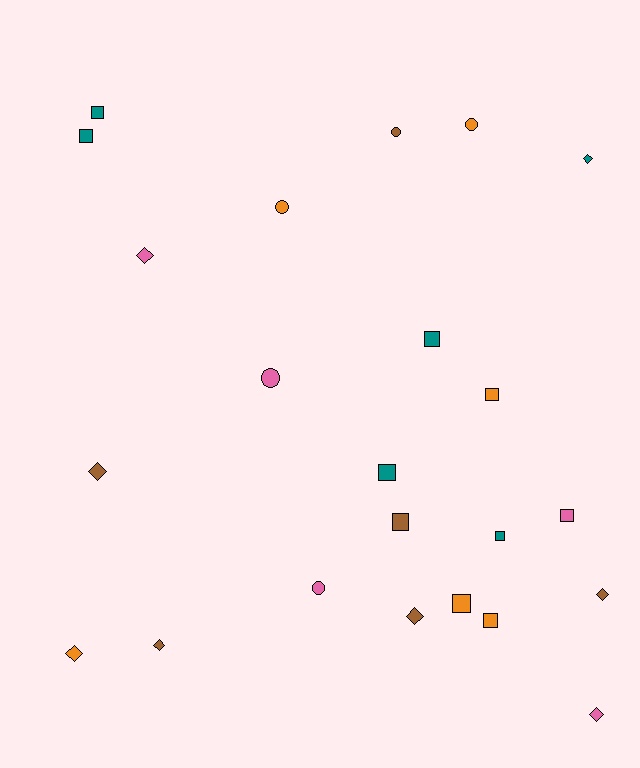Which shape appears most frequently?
Square, with 10 objects.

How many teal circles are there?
There are no teal circles.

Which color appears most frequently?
Teal, with 6 objects.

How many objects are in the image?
There are 23 objects.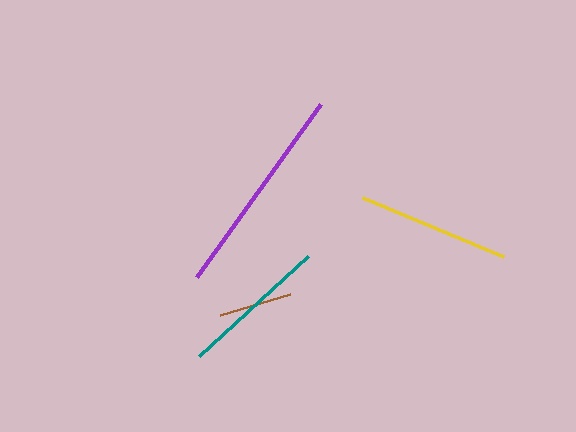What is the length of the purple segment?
The purple segment is approximately 213 pixels long.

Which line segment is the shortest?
The brown line is the shortest at approximately 73 pixels.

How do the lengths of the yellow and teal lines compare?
The yellow and teal lines are approximately the same length.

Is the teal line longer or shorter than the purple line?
The purple line is longer than the teal line.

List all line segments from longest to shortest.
From longest to shortest: purple, yellow, teal, brown.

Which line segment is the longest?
The purple line is the longest at approximately 213 pixels.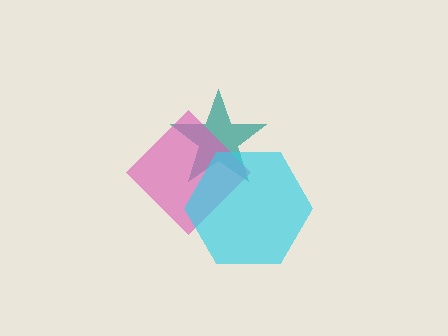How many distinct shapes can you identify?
There are 3 distinct shapes: a teal star, a pink diamond, a cyan hexagon.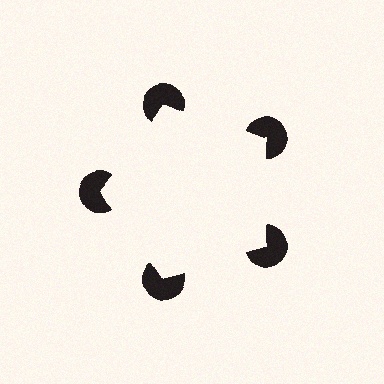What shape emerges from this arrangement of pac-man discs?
An illusory pentagon — its edges are inferred from the aligned wedge cuts in the pac-man discs, not physically drawn.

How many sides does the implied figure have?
5 sides.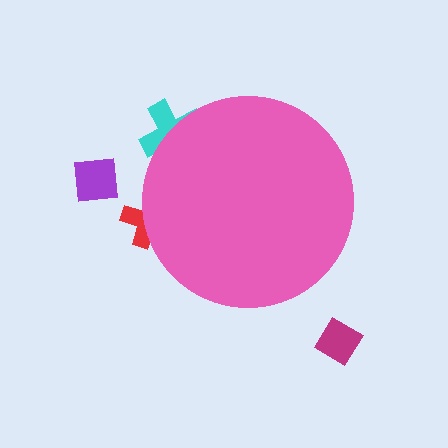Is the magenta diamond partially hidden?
No, the magenta diamond is fully visible.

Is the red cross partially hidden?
Yes, the red cross is partially hidden behind the pink circle.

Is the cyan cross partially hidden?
Yes, the cyan cross is partially hidden behind the pink circle.